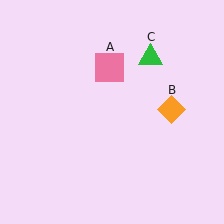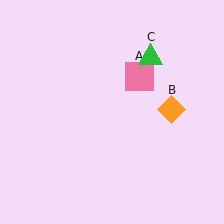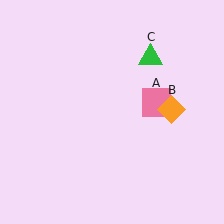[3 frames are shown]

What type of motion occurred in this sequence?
The pink square (object A) rotated clockwise around the center of the scene.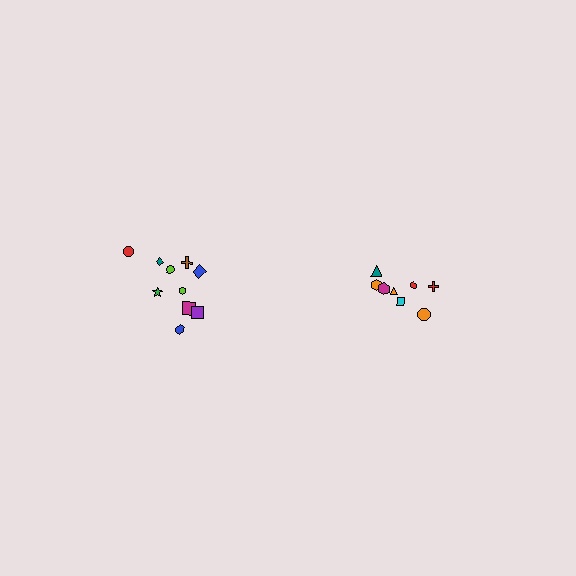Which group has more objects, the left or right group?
The left group.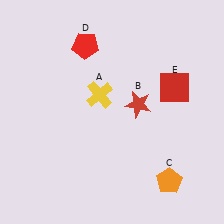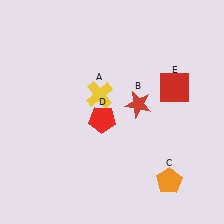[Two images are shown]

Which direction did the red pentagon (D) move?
The red pentagon (D) moved down.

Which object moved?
The red pentagon (D) moved down.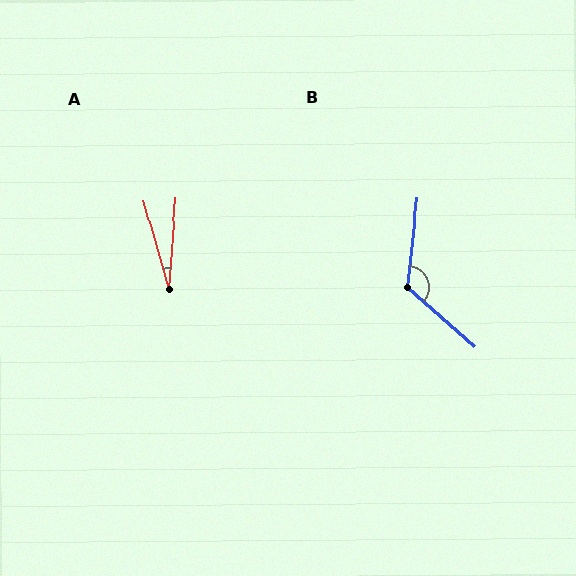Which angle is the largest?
B, at approximately 125 degrees.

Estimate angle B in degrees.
Approximately 125 degrees.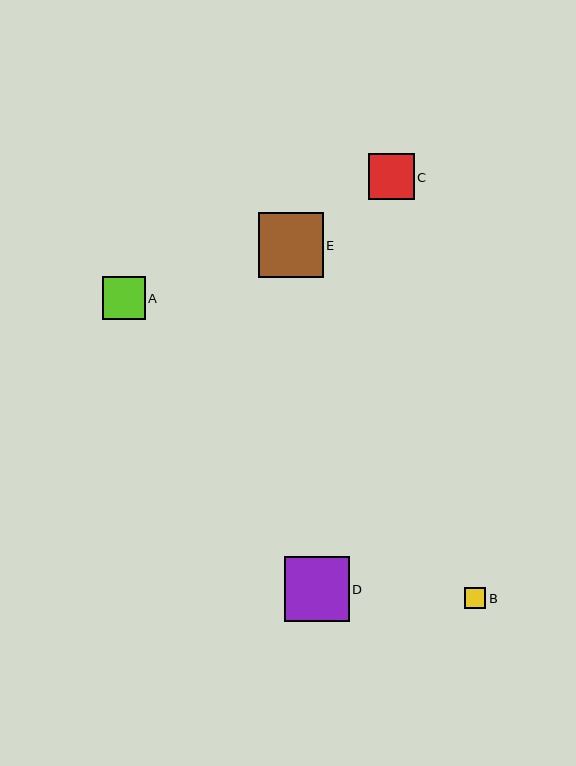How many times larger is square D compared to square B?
Square D is approximately 3.1 times the size of square B.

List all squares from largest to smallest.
From largest to smallest: E, D, C, A, B.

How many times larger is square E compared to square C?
Square E is approximately 1.4 times the size of square C.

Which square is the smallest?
Square B is the smallest with a size of approximately 21 pixels.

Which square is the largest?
Square E is the largest with a size of approximately 65 pixels.